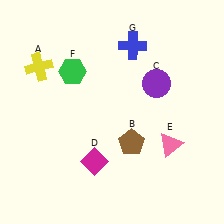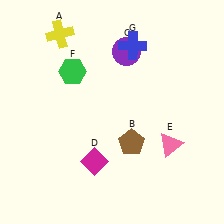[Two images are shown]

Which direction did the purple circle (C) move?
The purple circle (C) moved up.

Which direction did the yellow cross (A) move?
The yellow cross (A) moved up.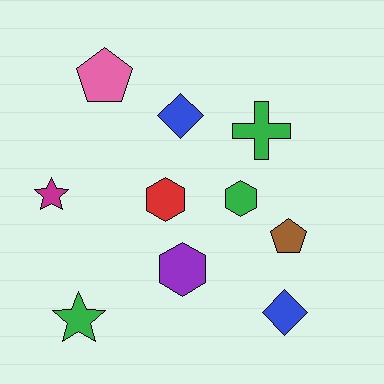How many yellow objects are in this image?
There are no yellow objects.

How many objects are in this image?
There are 10 objects.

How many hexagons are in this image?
There are 3 hexagons.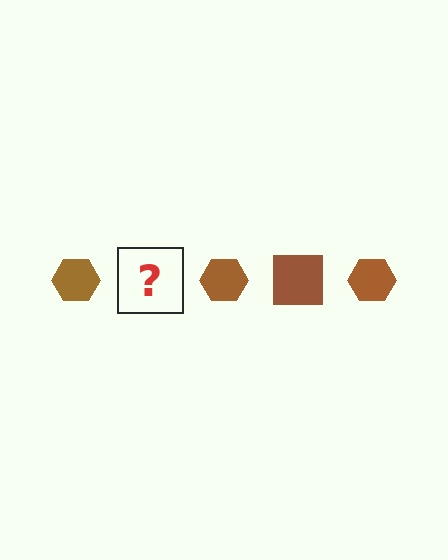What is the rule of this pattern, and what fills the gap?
The rule is that the pattern cycles through hexagon, square shapes in brown. The gap should be filled with a brown square.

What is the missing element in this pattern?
The missing element is a brown square.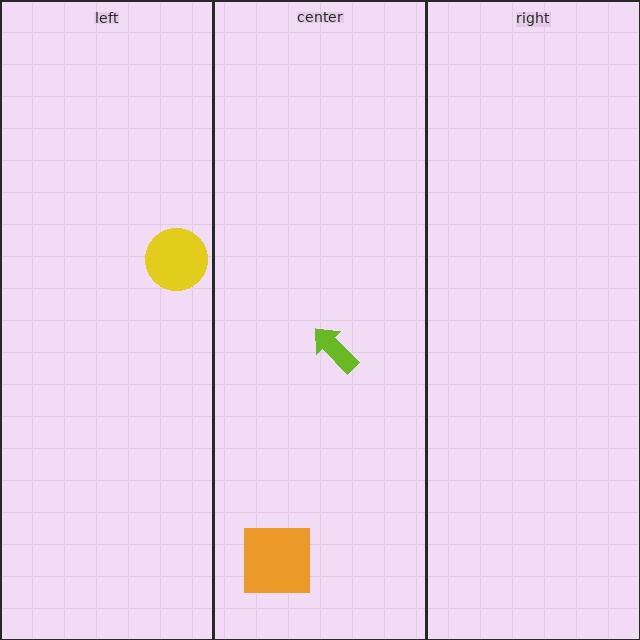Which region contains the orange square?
The center region.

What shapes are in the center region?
The orange square, the lime arrow.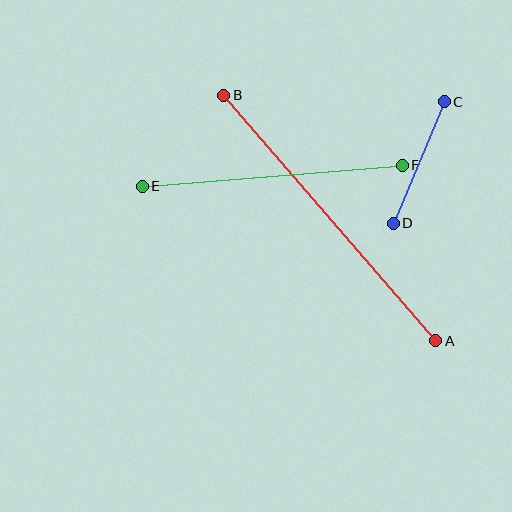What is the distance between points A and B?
The distance is approximately 325 pixels.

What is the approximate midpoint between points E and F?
The midpoint is at approximately (272, 176) pixels.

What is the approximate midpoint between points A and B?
The midpoint is at approximately (330, 218) pixels.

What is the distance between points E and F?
The distance is approximately 261 pixels.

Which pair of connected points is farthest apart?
Points A and B are farthest apart.